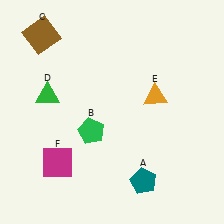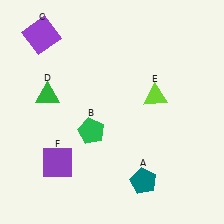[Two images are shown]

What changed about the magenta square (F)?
In Image 1, F is magenta. In Image 2, it changed to purple.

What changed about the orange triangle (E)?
In Image 1, E is orange. In Image 2, it changed to lime.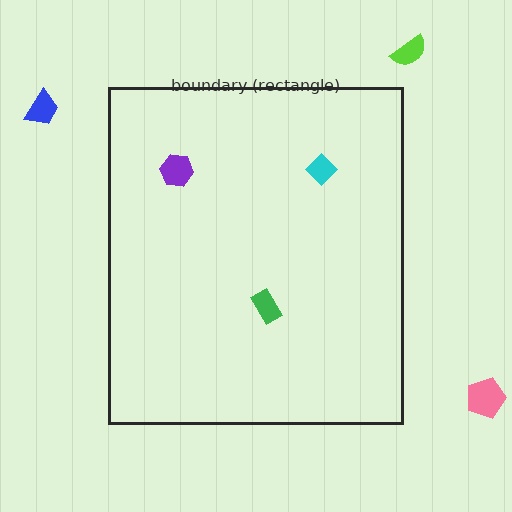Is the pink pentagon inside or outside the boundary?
Outside.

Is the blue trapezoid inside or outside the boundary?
Outside.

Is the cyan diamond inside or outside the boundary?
Inside.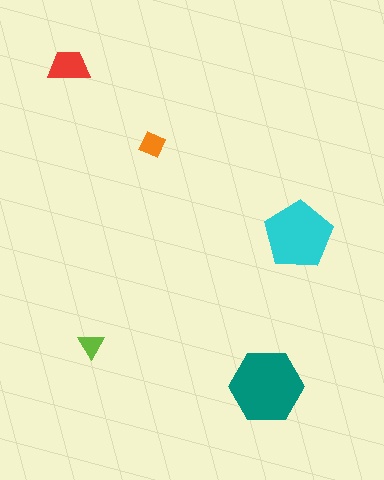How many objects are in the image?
There are 5 objects in the image.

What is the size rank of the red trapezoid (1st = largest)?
3rd.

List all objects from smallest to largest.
The lime triangle, the orange diamond, the red trapezoid, the cyan pentagon, the teal hexagon.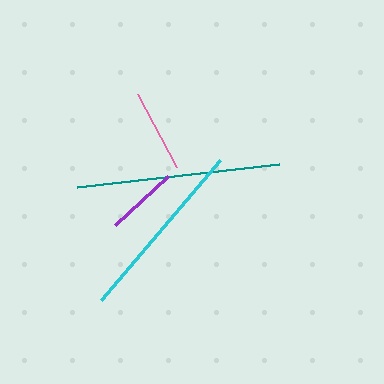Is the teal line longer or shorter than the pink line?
The teal line is longer than the pink line.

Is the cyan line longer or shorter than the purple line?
The cyan line is longer than the purple line.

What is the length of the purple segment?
The purple segment is approximately 72 pixels long.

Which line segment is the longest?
The teal line is the longest at approximately 203 pixels.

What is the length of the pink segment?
The pink segment is approximately 84 pixels long.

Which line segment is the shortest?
The purple line is the shortest at approximately 72 pixels.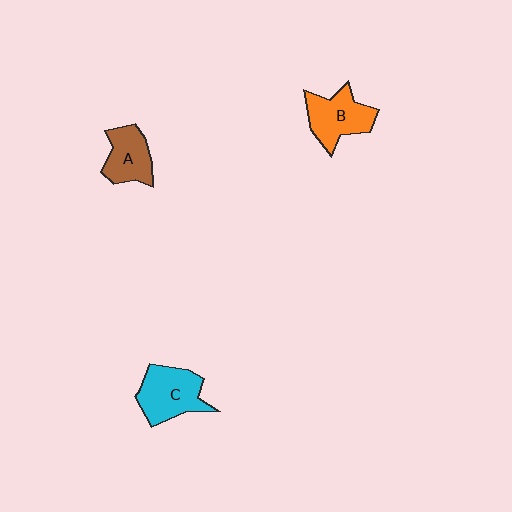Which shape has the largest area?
Shape C (cyan).